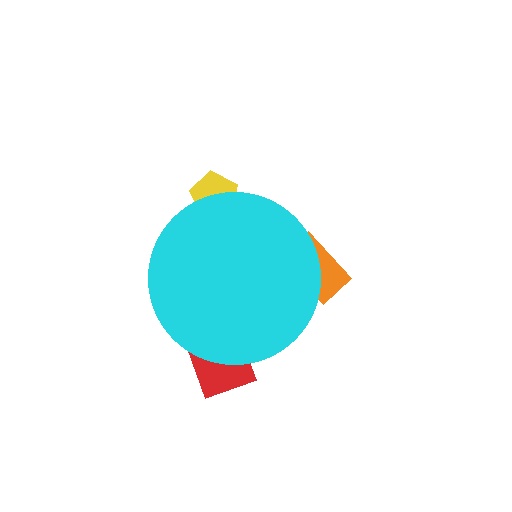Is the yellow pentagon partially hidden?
Yes, the yellow pentagon is partially hidden behind the cyan circle.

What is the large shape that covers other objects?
A cyan circle.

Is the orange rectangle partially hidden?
Yes, the orange rectangle is partially hidden behind the cyan circle.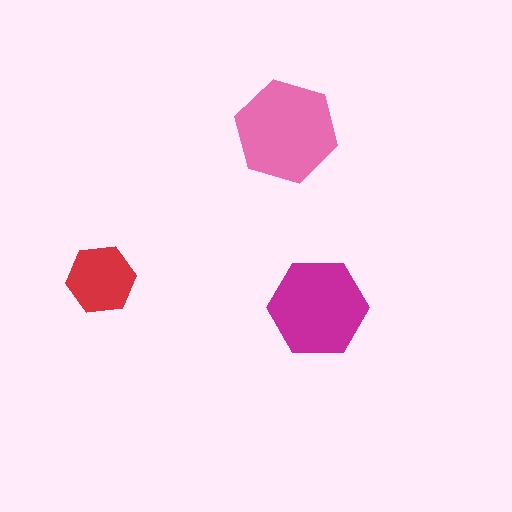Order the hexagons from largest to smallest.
the pink one, the magenta one, the red one.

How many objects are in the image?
There are 3 objects in the image.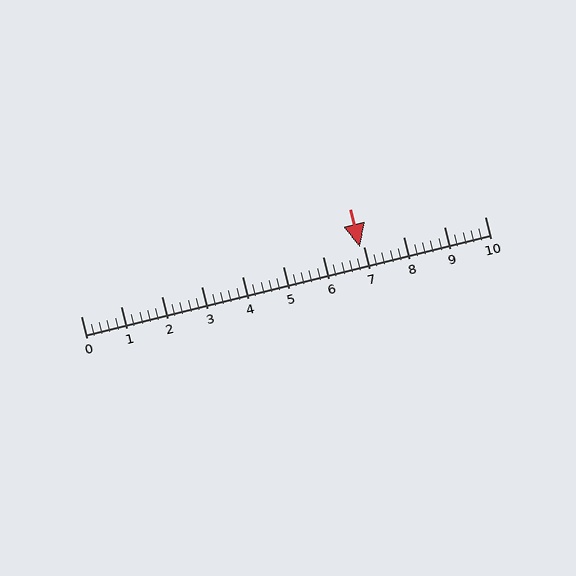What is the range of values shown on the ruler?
The ruler shows values from 0 to 10.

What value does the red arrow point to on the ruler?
The red arrow points to approximately 6.9.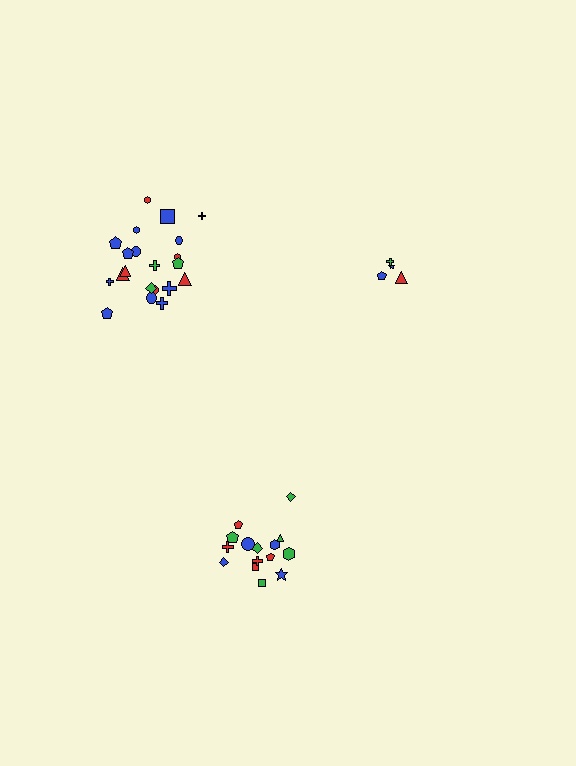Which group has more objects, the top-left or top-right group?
The top-left group.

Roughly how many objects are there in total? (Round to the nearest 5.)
Roughly 40 objects in total.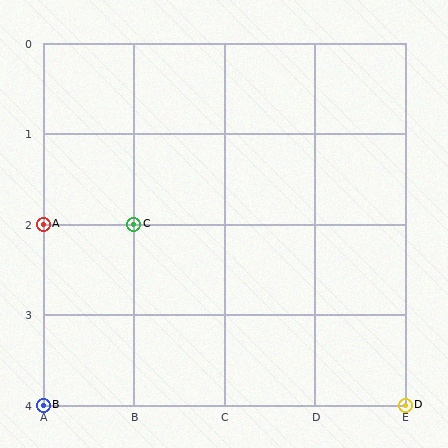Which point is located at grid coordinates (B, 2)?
Point C is at (B, 2).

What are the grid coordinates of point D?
Point D is at grid coordinates (E, 4).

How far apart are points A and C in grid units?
Points A and C are 1 column apart.